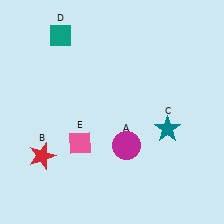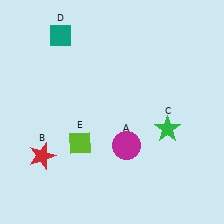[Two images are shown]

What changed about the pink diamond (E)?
In Image 1, E is pink. In Image 2, it changed to lime.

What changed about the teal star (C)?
In Image 1, C is teal. In Image 2, it changed to green.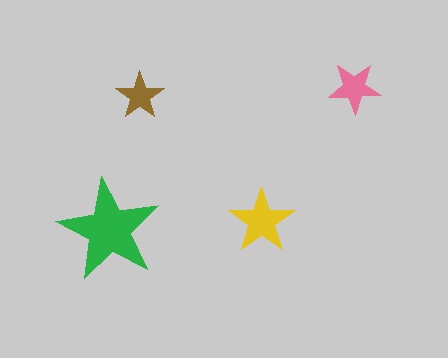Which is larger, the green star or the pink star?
The green one.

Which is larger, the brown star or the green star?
The green one.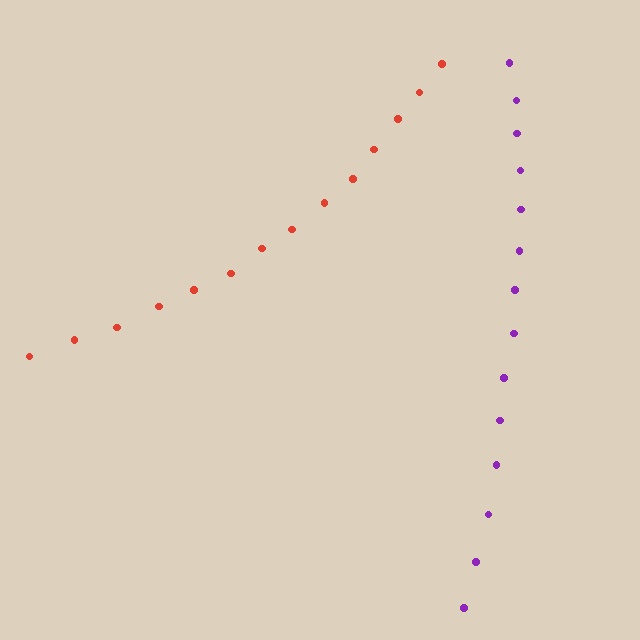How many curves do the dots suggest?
There are 2 distinct paths.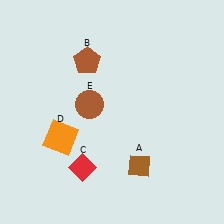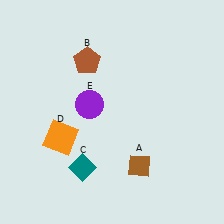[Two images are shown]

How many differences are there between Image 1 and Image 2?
There are 2 differences between the two images.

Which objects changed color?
C changed from red to teal. E changed from brown to purple.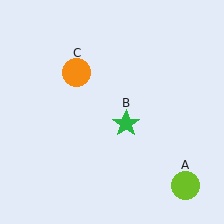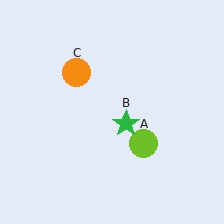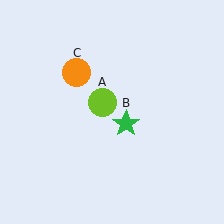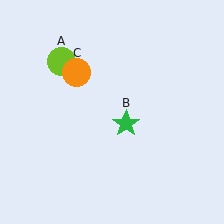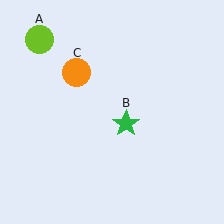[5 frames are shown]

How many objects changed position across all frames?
1 object changed position: lime circle (object A).